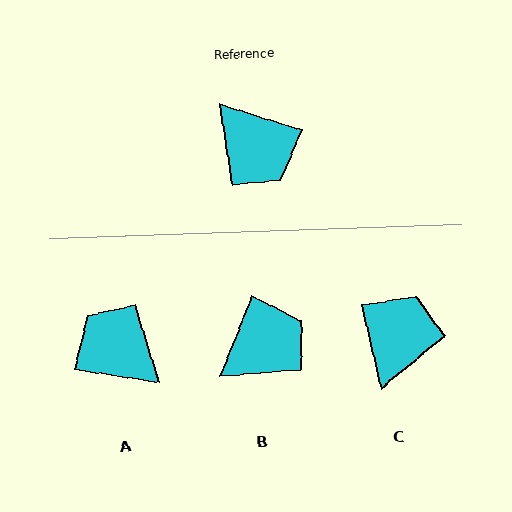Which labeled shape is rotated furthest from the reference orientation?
A, about 172 degrees away.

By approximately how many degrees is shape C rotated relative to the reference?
Approximately 121 degrees counter-clockwise.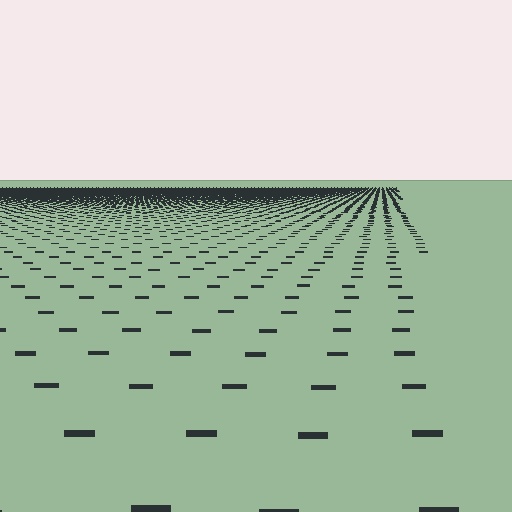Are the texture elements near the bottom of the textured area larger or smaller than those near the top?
Larger. Near the bottom, elements are closer to the viewer and appear at a bigger on-screen size.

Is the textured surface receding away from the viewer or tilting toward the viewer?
The surface is receding away from the viewer. Texture elements get smaller and denser toward the top.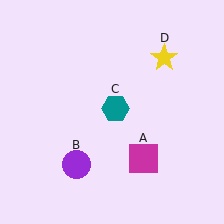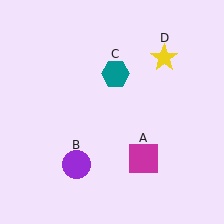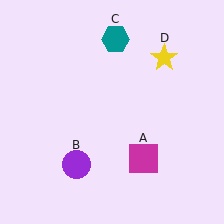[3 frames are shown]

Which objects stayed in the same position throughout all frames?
Magenta square (object A) and purple circle (object B) and yellow star (object D) remained stationary.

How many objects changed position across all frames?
1 object changed position: teal hexagon (object C).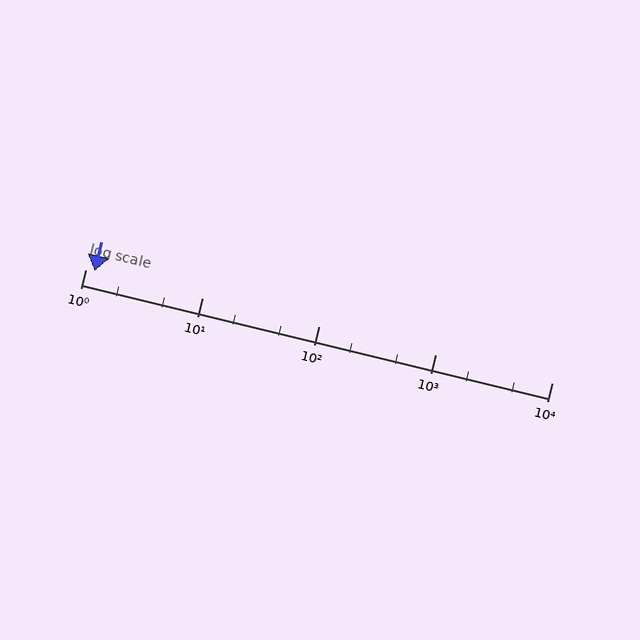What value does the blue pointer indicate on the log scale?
The pointer indicates approximately 1.2.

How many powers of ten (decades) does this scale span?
The scale spans 4 decades, from 1 to 10000.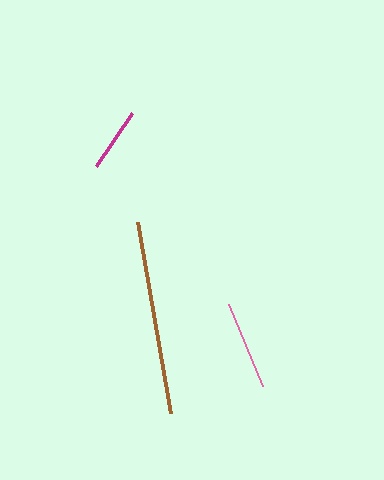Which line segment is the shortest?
The magenta line is the shortest at approximately 63 pixels.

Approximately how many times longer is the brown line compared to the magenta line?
The brown line is approximately 3.0 times the length of the magenta line.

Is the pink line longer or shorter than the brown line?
The brown line is longer than the pink line.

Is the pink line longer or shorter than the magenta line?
The pink line is longer than the magenta line.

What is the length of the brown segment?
The brown segment is approximately 194 pixels long.